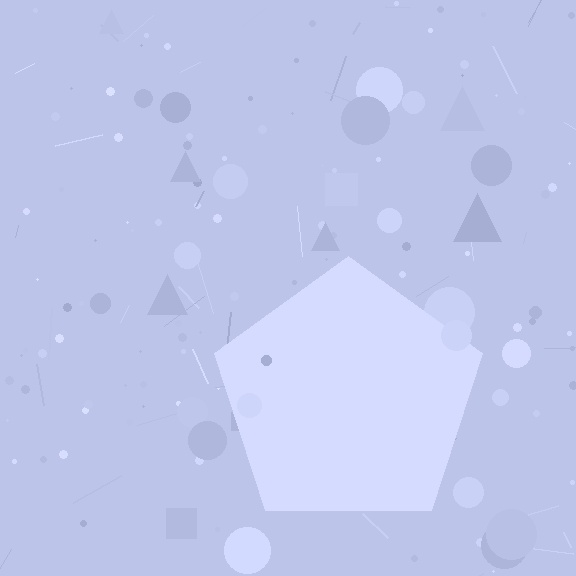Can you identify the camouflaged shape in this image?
The camouflaged shape is a pentagon.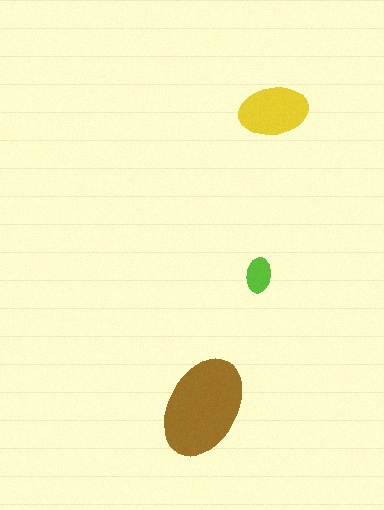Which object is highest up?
The yellow ellipse is topmost.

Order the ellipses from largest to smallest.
the brown one, the yellow one, the lime one.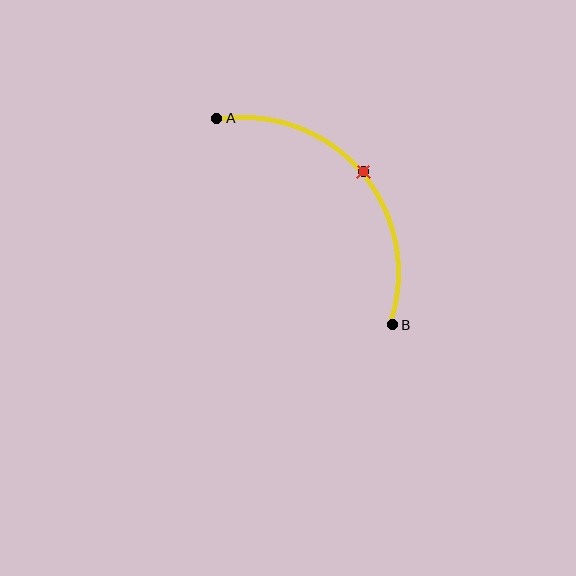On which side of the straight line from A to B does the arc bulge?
The arc bulges above and to the right of the straight line connecting A and B.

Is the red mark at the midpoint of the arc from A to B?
Yes. The red mark lies on the arc at equal arc-length from both A and B — it is the arc midpoint.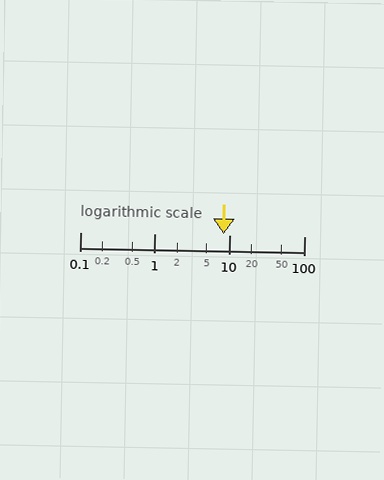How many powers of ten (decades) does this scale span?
The scale spans 3 decades, from 0.1 to 100.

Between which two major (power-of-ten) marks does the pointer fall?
The pointer is between 1 and 10.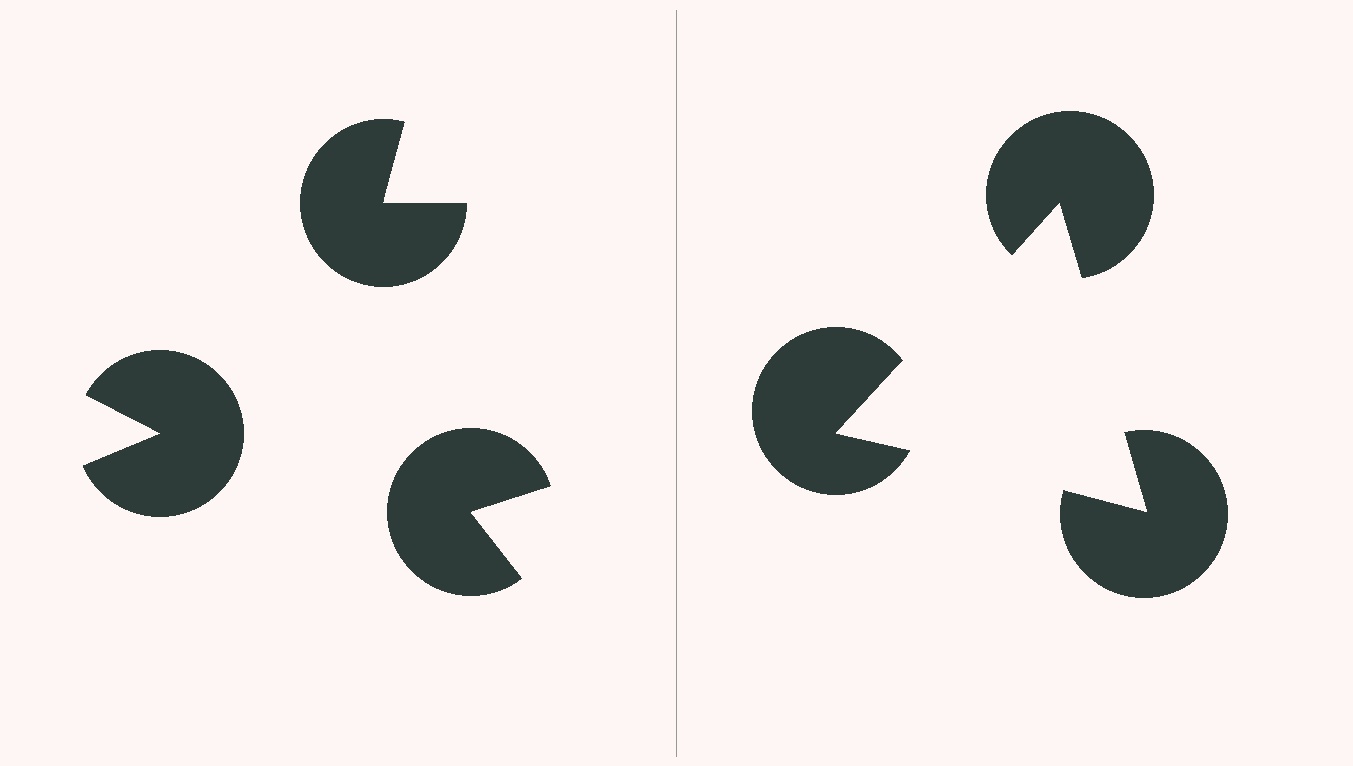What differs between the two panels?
The pac-man discs are positioned identically on both sides; only the wedge orientations differ. On the right they align to a triangle; on the left they are misaligned.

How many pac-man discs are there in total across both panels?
6 — 3 on each side.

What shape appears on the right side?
An illusory triangle.